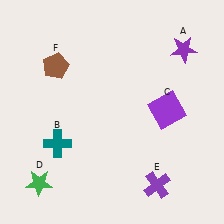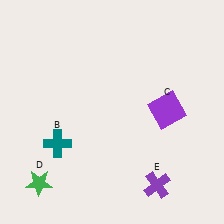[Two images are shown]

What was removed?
The brown pentagon (F), the purple star (A) were removed in Image 2.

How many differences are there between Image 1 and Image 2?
There are 2 differences between the two images.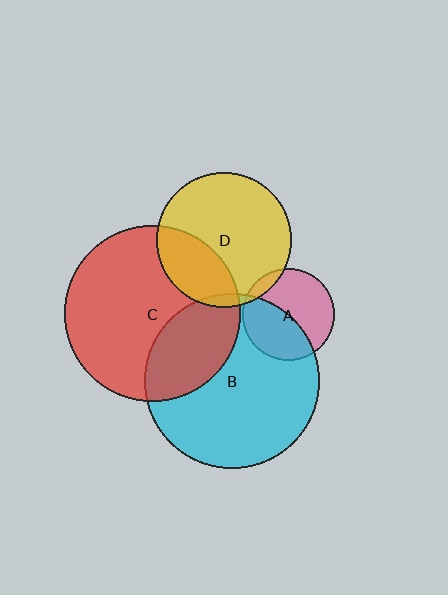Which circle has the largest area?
Circle C (red).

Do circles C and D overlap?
Yes.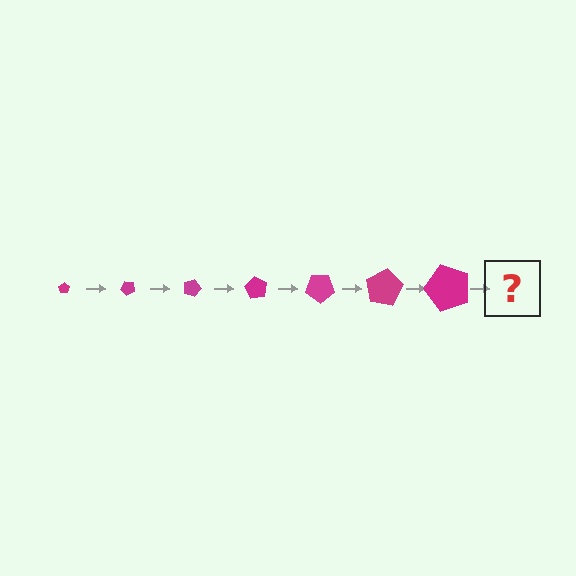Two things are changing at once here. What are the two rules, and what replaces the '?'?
The two rules are that the pentagon grows larger each step and it rotates 45 degrees each step. The '?' should be a pentagon, larger than the previous one and rotated 315 degrees from the start.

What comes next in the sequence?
The next element should be a pentagon, larger than the previous one and rotated 315 degrees from the start.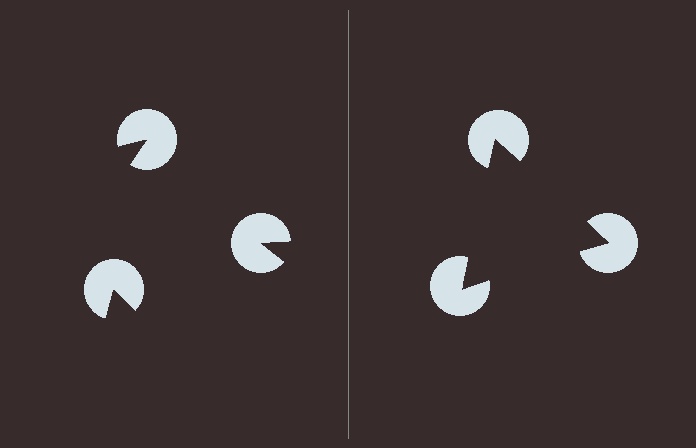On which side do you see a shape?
An illusory triangle appears on the right side. On the left side the wedge cuts are rotated, so no coherent shape forms.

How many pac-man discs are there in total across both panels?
6 — 3 on each side.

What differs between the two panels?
The pac-man discs are positioned identically on both sides; only the wedge orientations differ. On the right they align to a triangle; on the left they are misaligned.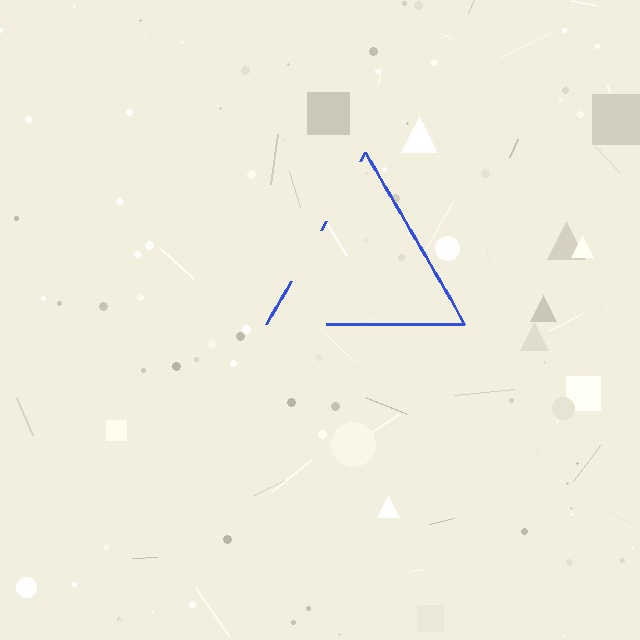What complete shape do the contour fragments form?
The contour fragments form a triangle.